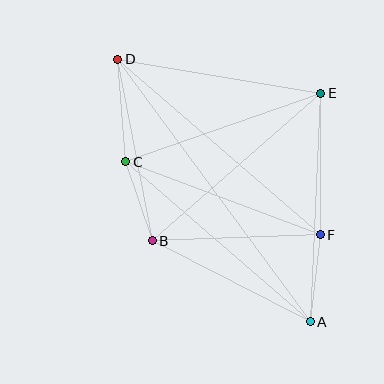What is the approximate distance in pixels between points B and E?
The distance between B and E is approximately 224 pixels.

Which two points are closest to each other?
Points B and C are closest to each other.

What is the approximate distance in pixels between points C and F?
The distance between C and F is approximately 208 pixels.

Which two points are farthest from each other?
Points A and D are farthest from each other.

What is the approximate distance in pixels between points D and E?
The distance between D and E is approximately 206 pixels.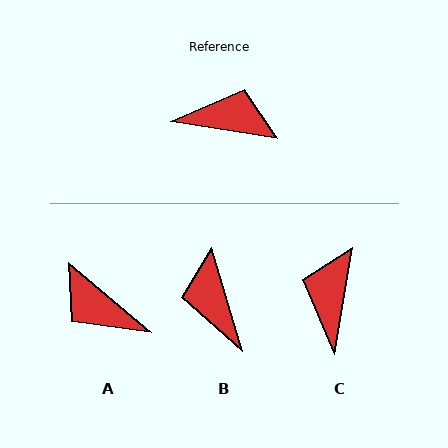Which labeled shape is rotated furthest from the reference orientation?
A, about 149 degrees away.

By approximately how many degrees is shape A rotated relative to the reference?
Approximately 149 degrees counter-clockwise.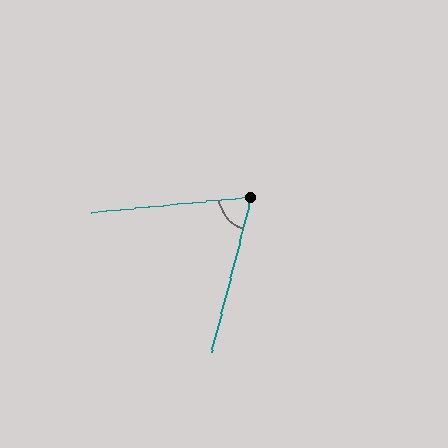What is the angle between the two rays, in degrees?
Approximately 70 degrees.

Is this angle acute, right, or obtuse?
It is acute.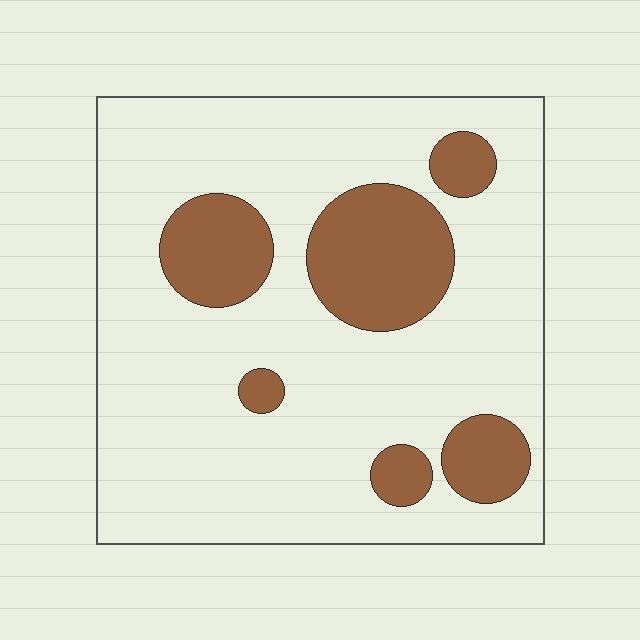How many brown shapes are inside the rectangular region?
6.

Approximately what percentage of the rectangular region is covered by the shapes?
Approximately 20%.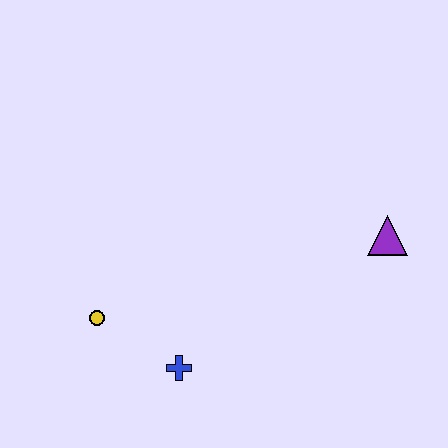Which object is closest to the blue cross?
The yellow circle is closest to the blue cross.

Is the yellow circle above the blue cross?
Yes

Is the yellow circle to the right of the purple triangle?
No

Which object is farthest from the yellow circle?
The purple triangle is farthest from the yellow circle.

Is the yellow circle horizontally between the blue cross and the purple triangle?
No